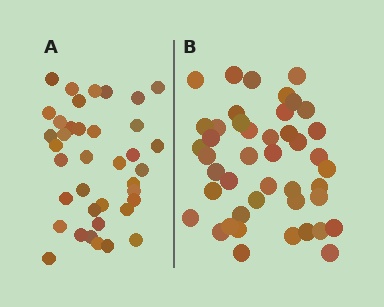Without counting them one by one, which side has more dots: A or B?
Region B (the right region) has more dots.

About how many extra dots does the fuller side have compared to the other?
Region B has about 6 more dots than region A.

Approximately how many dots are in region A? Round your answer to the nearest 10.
About 40 dots. (The exact count is 38, which rounds to 40.)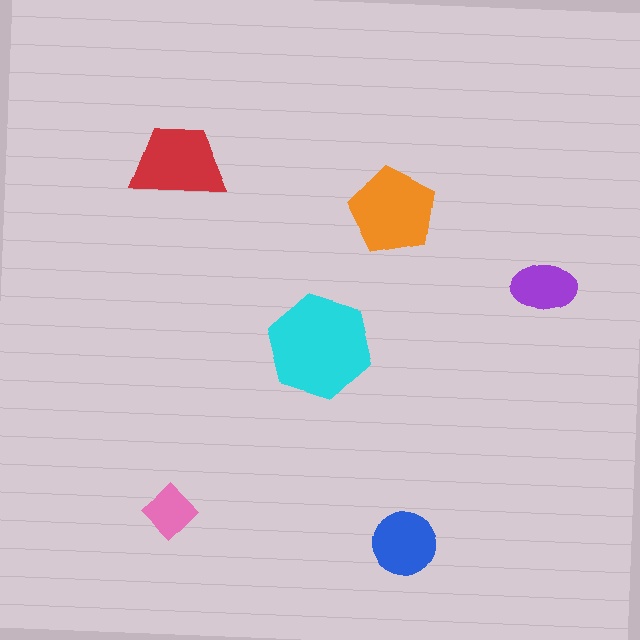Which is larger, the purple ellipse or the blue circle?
The blue circle.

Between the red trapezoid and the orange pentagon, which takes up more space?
The orange pentagon.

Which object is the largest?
The cyan hexagon.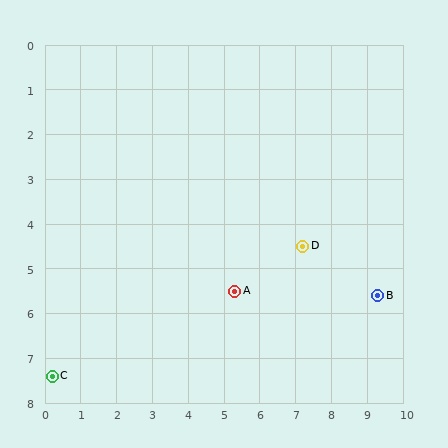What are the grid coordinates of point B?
Point B is at approximately (9.3, 5.6).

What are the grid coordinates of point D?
Point D is at approximately (7.2, 4.5).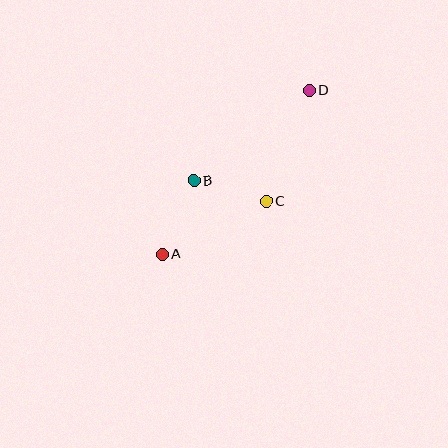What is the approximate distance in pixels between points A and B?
The distance between A and B is approximately 80 pixels.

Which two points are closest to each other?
Points B and C are closest to each other.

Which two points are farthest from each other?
Points A and D are farthest from each other.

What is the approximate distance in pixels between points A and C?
The distance between A and C is approximately 117 pixels.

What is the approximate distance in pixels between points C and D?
The distance between C and D is approximately 119 pixels.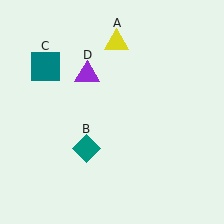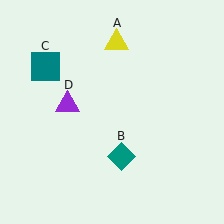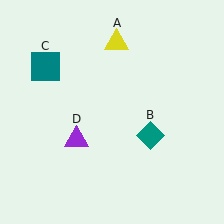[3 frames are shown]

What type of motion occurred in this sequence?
The teal diamond (object B), purple triangle (object D) rotated counterclockwise around the center of the scene.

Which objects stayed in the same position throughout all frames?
Yellow triangle (object A) and teal square (object C) remained stationary.